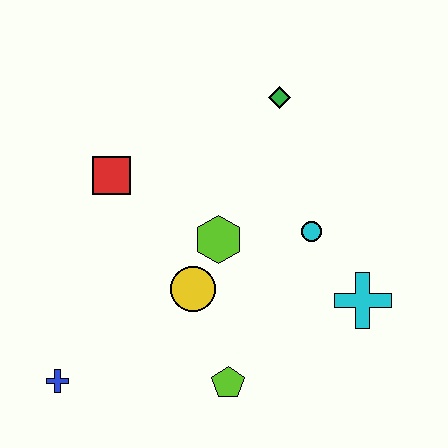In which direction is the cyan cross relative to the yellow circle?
The cyan cross is to the right of the yellow circle.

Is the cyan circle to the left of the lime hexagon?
No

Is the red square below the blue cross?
No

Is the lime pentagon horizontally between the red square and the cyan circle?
Yes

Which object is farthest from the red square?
The cyan cross is farthest from the red square.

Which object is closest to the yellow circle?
The lime hexagon is closest to the yellow circle.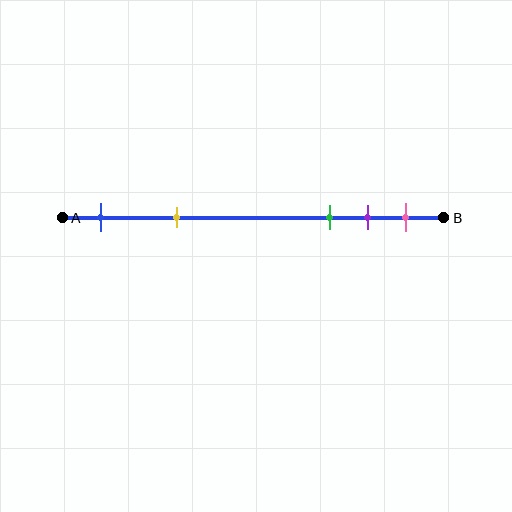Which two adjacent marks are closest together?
The purple and pink marks are the closest adjacent pair.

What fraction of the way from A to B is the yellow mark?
The yellow mark is approximately 30% (0.3) of the way from A to B.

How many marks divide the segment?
There are 5 marks dividing the segment.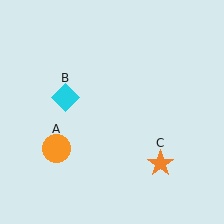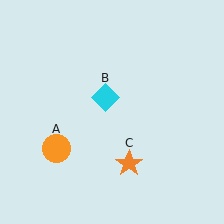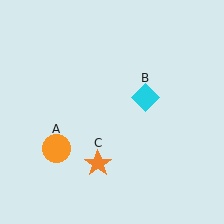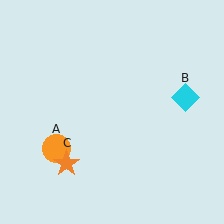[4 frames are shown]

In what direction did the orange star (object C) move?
The orange star (object C) moved left.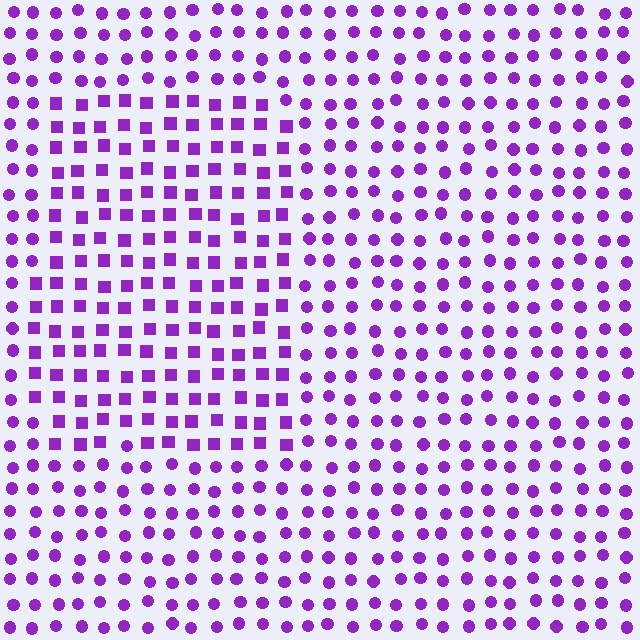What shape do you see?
I see a rectangle.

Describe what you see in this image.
The image is filled with small purple elements arranged in a uniform grid. A rectangle-shaped region contains squares, while the surrounding area contains circles. The boundary is defined purely by the change in element shape.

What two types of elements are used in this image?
The image uses squares inside the rectangle region and circles outside it.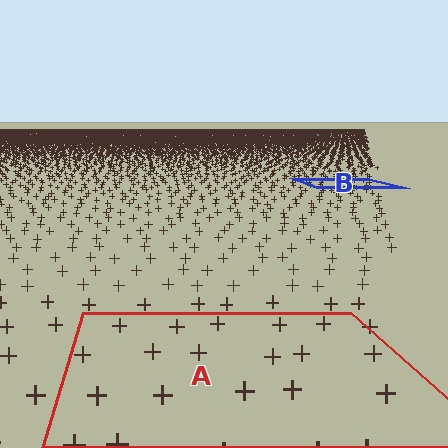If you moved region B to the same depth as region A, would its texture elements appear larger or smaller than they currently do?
They would appear larger. At a closer depth, the same texture elements are projected at a bigger on-screen size.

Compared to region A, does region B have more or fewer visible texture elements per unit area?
Region B has more texture elements per unit area — they are packed more densely because it is farther away.